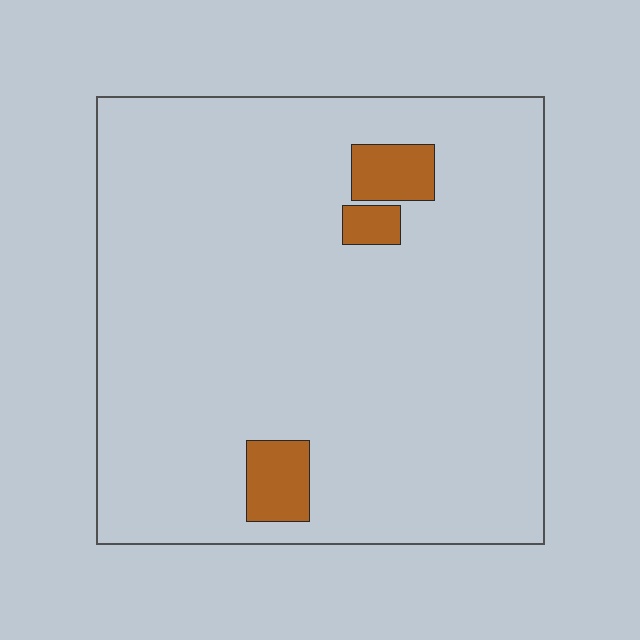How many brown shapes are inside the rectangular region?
3.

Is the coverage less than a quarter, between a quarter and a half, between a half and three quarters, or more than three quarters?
Less than a quarter.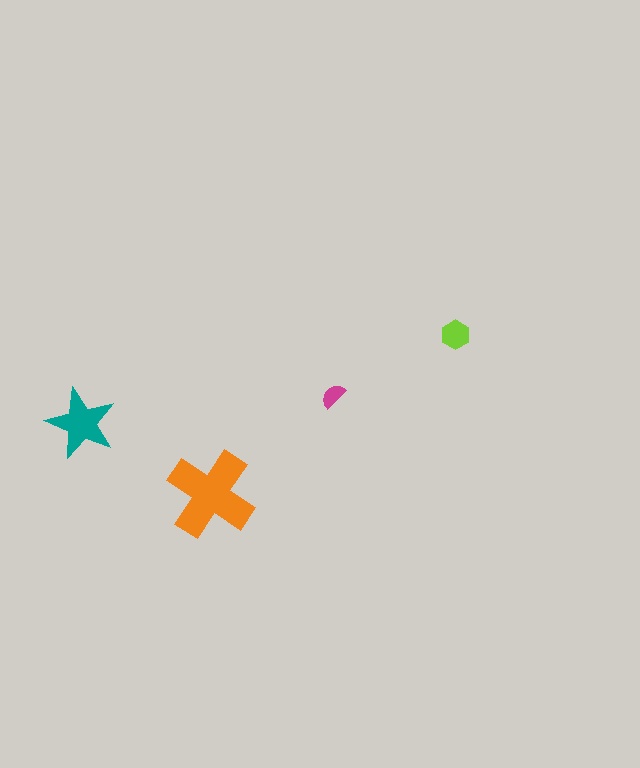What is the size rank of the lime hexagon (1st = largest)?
3rd.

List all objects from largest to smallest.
The orange cross, the teal star, the lime hexagon, the magenta semicircle.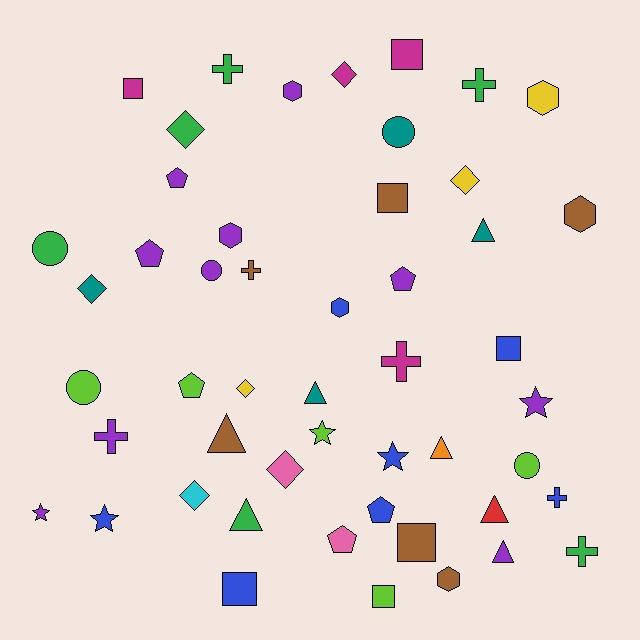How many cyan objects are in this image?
There is 1 cyan object.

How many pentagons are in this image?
There are 6 pentagons.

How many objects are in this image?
There are 50 objects.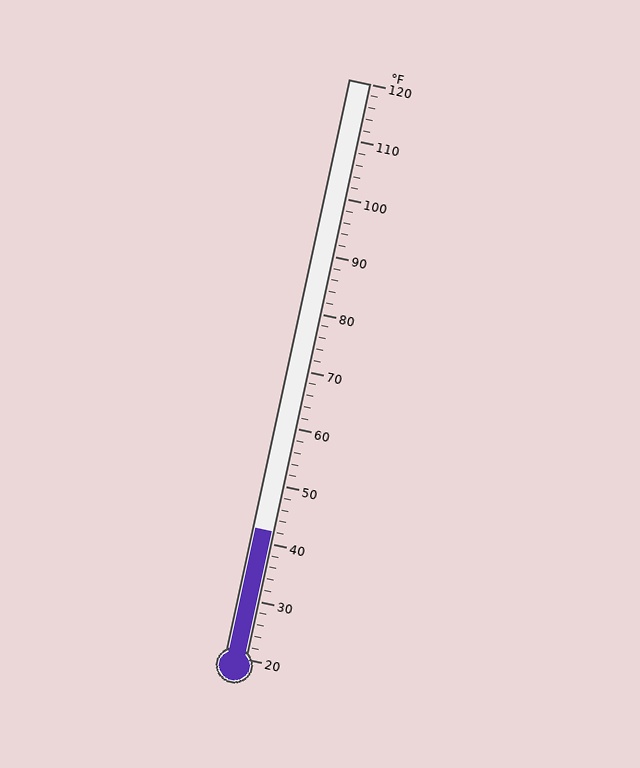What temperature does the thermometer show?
The thermometer shows approximately 42°F.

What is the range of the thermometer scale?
The thermometer scale ranges from 20°F to 120°F.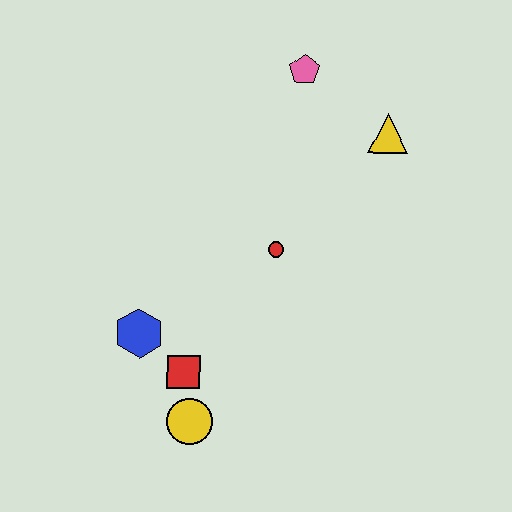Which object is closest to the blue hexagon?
The red square is closest to the blue hexagon.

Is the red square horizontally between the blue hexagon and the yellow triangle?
Yes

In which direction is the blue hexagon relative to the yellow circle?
The blue hexagon is above the yellow circle.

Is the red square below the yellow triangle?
Yes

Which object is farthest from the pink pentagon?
The yellow circle is farthest from the pink pentagon.